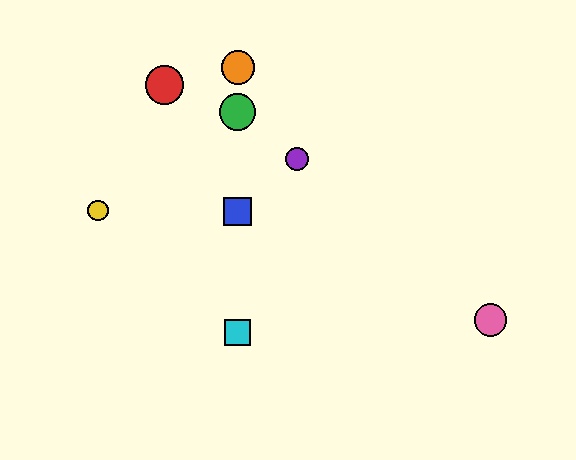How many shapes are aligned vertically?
4 shapes (the blue square, the green circle, the orange circle, the cyan square) are aligned vertically.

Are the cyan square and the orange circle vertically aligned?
Yes, both are at x≈238.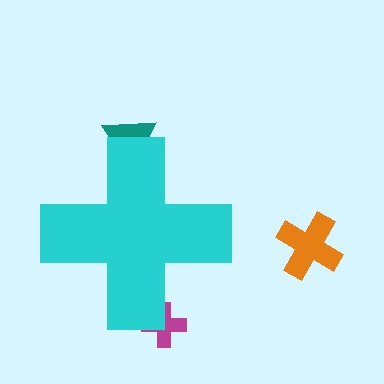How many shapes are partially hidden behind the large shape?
2 shapes are partially hidden.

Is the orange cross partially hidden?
No, the orange cross is fully visible.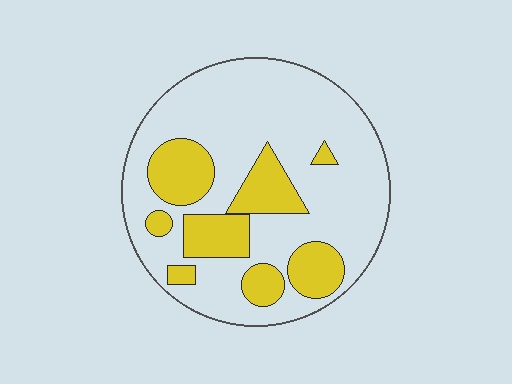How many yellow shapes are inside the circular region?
8.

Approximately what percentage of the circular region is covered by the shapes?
Approximately 25%.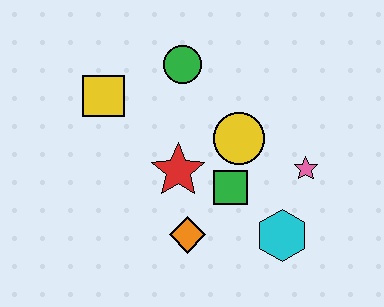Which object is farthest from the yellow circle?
The yellow square is farthest from the yellow circle.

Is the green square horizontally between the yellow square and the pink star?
Yes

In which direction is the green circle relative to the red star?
The green circle is above the red star.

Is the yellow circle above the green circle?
No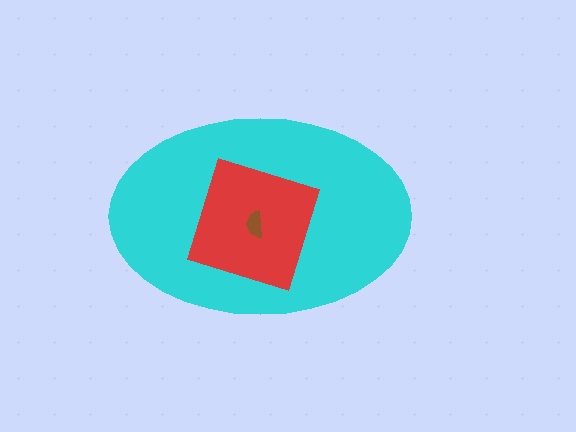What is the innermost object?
The brown semicircle.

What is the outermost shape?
The cyan ellipse.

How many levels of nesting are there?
3.